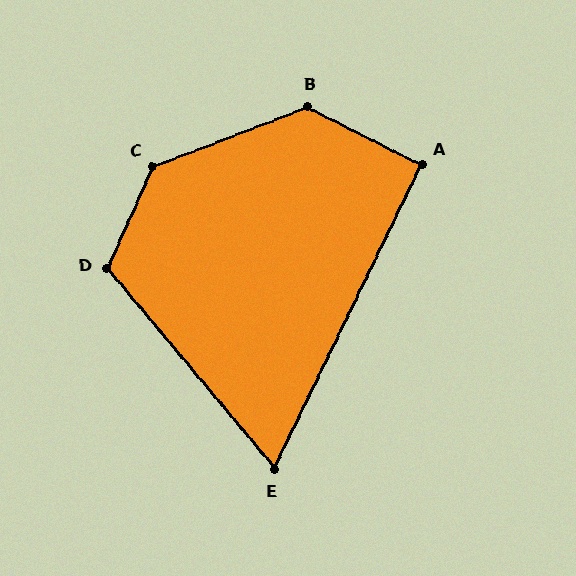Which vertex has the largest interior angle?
C, at approximately 135 degrees.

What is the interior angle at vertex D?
Approximately 116 degrees (obtuse).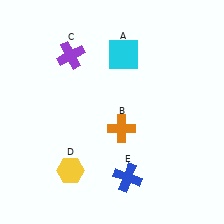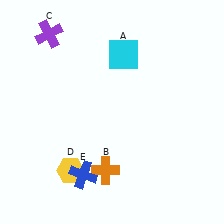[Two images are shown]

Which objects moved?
The objects that moved are: the orange cross (B), the purple cross (C), the blue cross (E).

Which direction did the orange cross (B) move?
The orange cross (B) moved down.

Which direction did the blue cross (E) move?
The blue cross (E) moved left.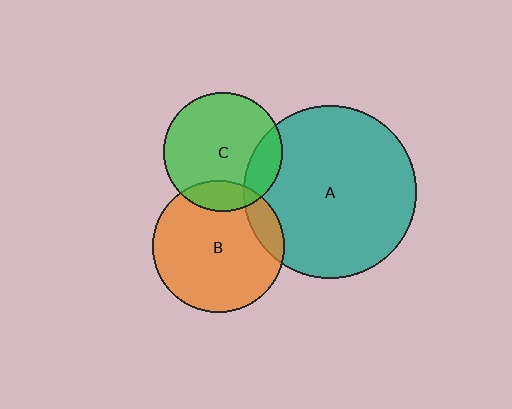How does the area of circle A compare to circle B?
Approximately 1.7 times.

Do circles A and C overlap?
Yes.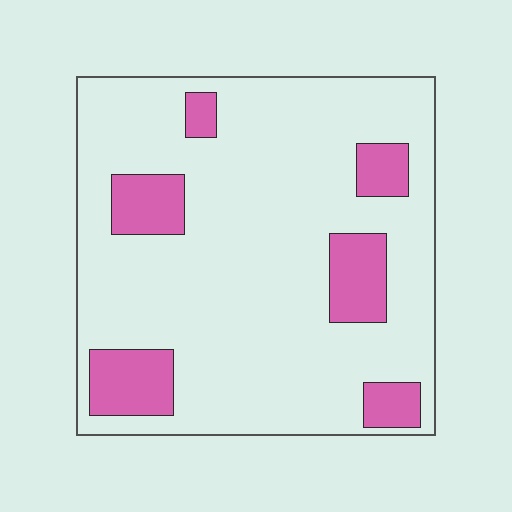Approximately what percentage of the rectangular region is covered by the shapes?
Approximately 15%.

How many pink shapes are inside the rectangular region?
6.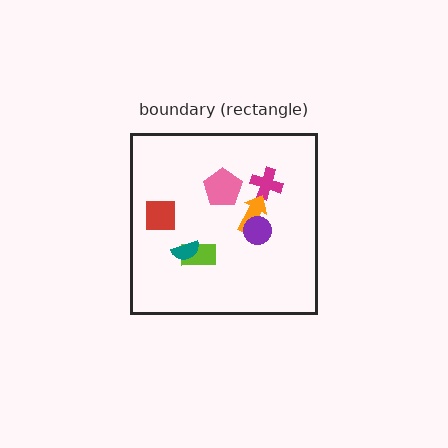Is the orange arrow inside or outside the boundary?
Inside.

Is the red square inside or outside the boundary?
Inside.